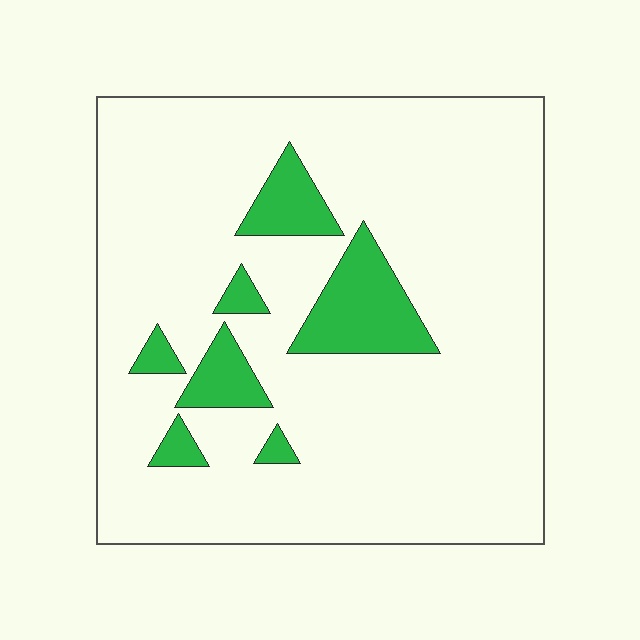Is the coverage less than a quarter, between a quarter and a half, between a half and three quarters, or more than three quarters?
Less than a quarter.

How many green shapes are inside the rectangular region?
7.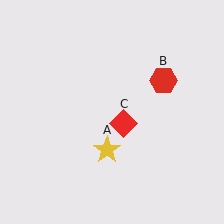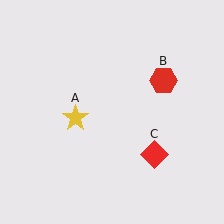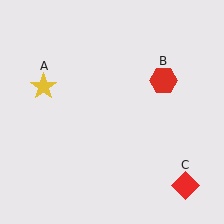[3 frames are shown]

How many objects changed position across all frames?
2 objects changed position: yellow star (object A), red diamond (object C).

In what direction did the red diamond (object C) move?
The red diamond (object C) moved down and to the right.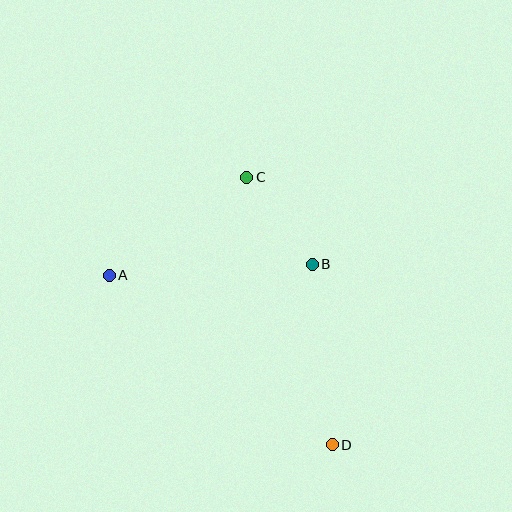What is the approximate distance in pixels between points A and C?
The distance between A and C is approximately 169 pixels.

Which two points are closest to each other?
Points B and C are closest to each other.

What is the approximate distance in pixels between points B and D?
The distance between B and D is approximately 181 pixels.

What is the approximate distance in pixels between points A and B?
The distance between A and B is approximately 203 pixels.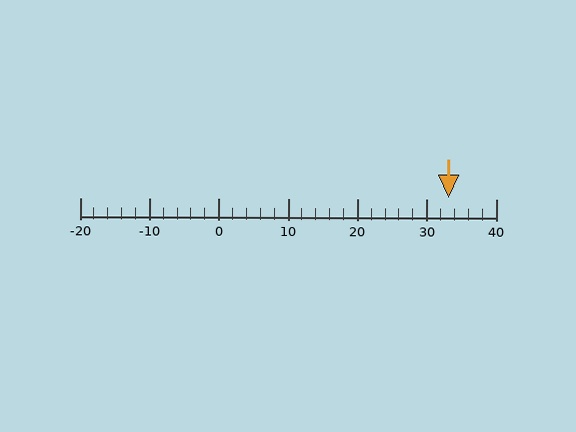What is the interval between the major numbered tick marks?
The major tick marks are spaced 10 units apart.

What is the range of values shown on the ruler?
The ruler shows values from -20 to 40.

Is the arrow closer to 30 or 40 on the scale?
The arrow is closer to 30.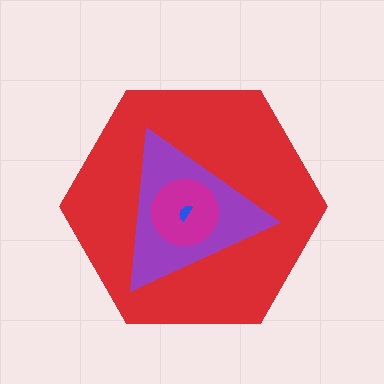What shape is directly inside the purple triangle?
The magenta circle.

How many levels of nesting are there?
4.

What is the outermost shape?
The red hexagon.